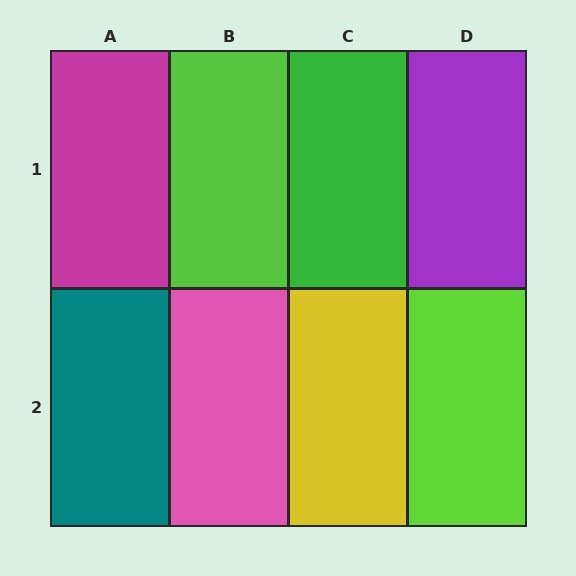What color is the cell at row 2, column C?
Yellow.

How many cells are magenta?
1 cell is magenta.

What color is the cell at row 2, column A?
Teal.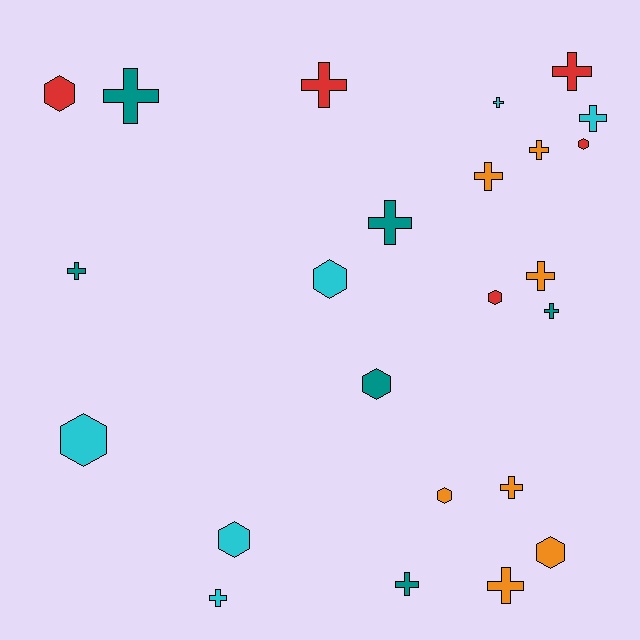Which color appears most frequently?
Orange, with 7 objects.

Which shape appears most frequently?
Cross, with 15 objects.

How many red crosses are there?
There are 2 red crosses.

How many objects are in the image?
There are 24 objects.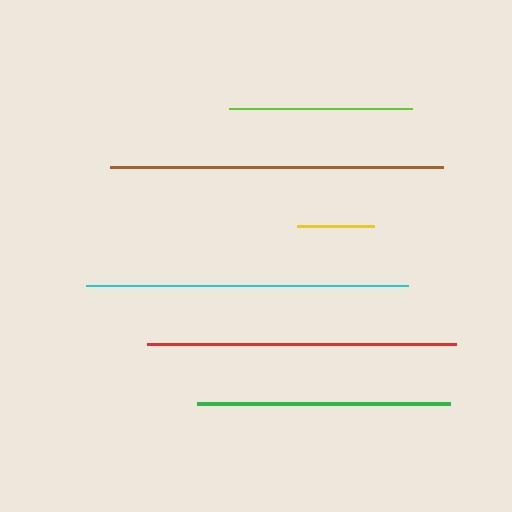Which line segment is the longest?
The brown line is the longest at approximately 333 pixels.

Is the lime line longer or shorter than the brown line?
The brown line is longer than the lime line.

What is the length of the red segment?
The red segment is approximately 309 pixels long.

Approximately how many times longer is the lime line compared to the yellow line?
The lime line is approximately 2.4 times the length of the yellow line.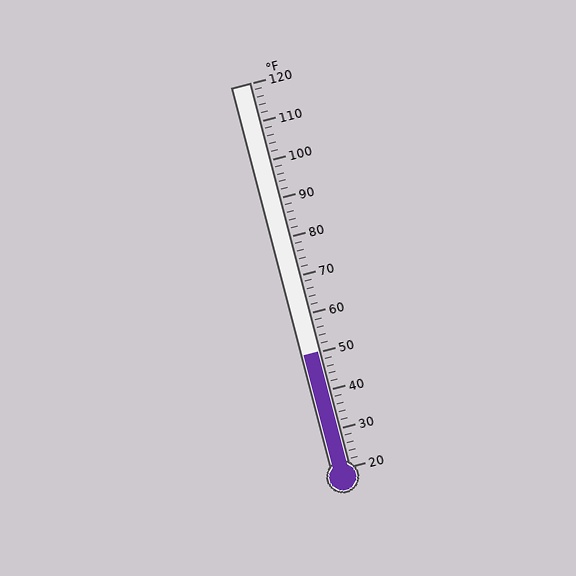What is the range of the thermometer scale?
The thermometer scale ranges from 20°F to 120°F.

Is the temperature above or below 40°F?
The temperature is above 40°F.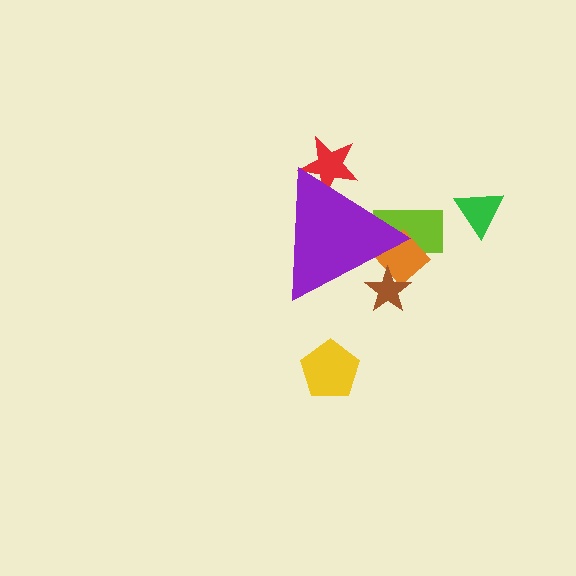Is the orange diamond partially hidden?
Yes, the orange diamond is partially hidden behind the purple triangle.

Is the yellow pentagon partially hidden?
No, the yellow pentagon is fully visible.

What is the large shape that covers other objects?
A purple triangle.